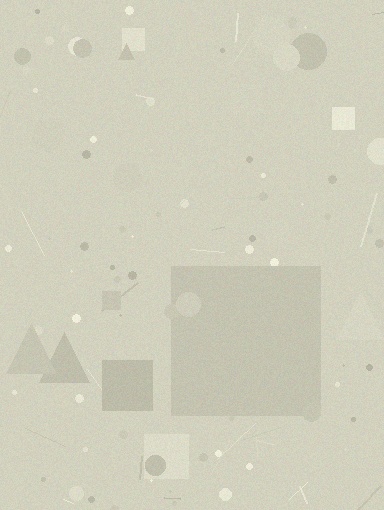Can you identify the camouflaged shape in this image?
The camouflaged shape is a square.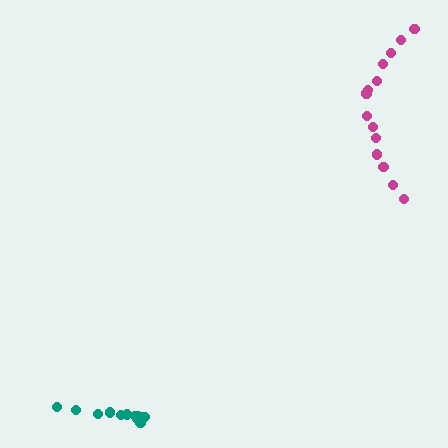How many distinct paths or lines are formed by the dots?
There are 2 distinct paths.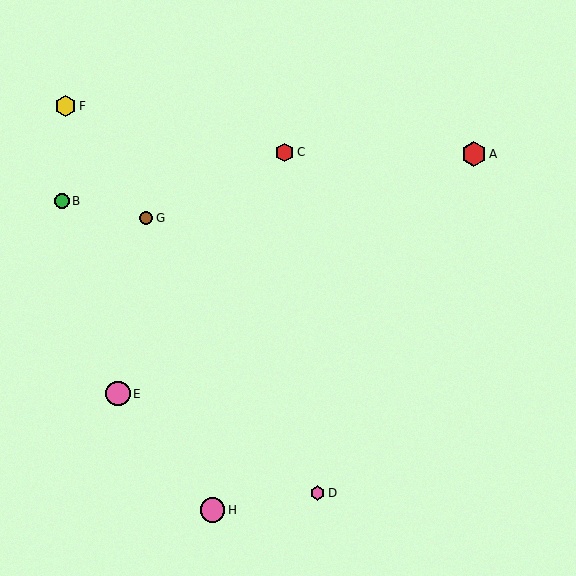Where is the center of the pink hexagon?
The center of the pink hexagon is at (318, 493).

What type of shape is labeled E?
Shape E is a pink circle.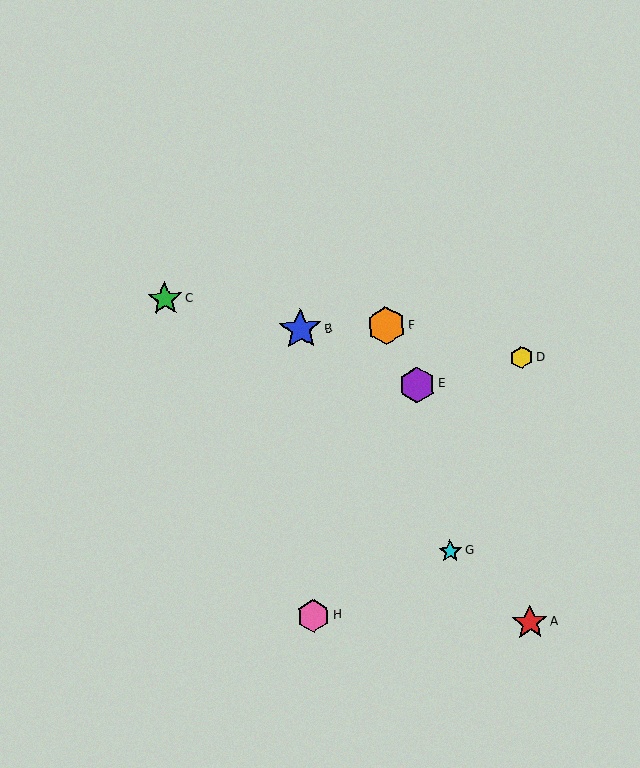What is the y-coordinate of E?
Object E is at y≈385.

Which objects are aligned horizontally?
Objects B, F are aligned horizontally.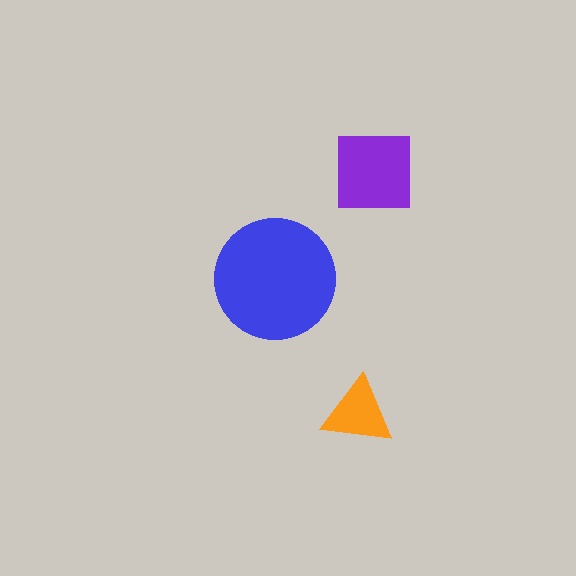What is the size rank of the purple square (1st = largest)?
2nd.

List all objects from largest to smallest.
The blue circle, the purple square, the orange triangle.